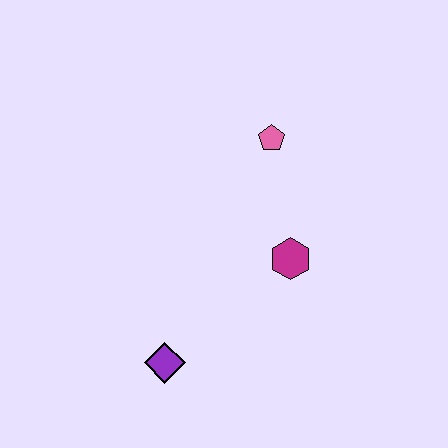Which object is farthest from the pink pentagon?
The purple diamond is farthest from the pink pentagon.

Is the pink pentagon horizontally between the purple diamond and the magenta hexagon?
Yes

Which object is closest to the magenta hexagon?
The pink pentagon is closest to the magenta hexagon.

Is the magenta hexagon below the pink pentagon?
Yes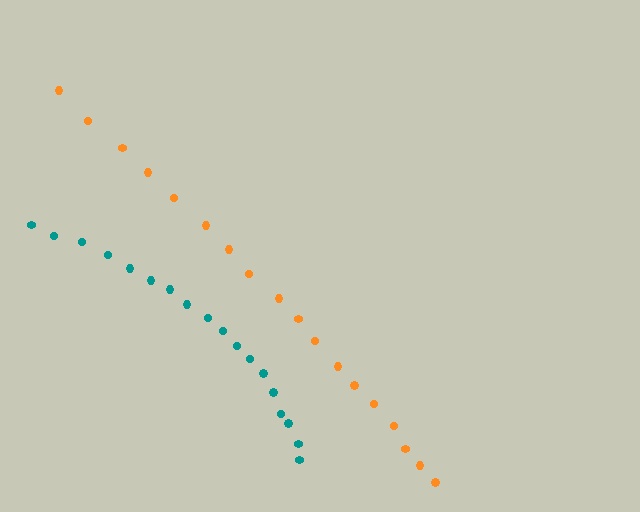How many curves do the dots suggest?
There are 2 distinct paths.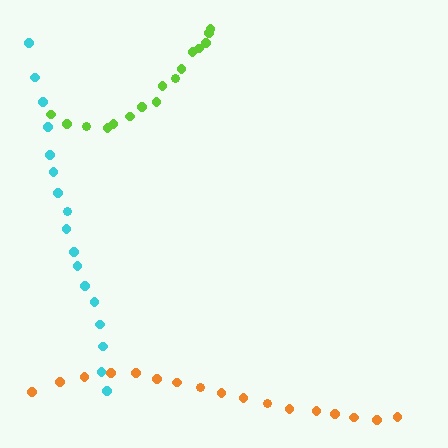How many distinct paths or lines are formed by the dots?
There are 3 distinct paths.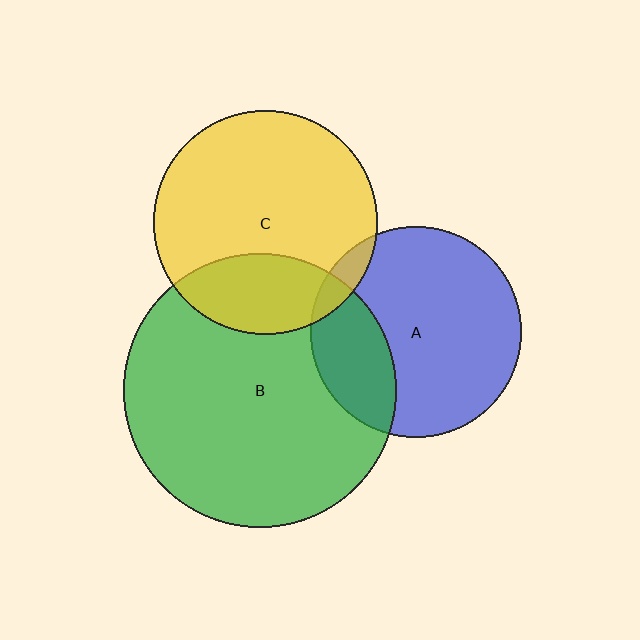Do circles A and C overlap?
Yes.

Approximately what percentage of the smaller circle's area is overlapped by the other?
Approximately 5%.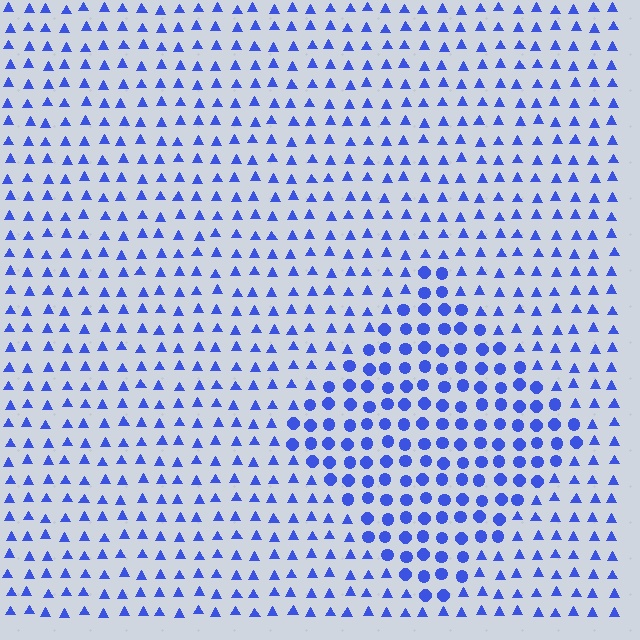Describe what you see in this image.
The image is filled with small blue elements arranged in a uniform grid. A diamond-shaped region contains circles, while the surrounding area contains triangles. The boundary is defined purely by the change in element shape.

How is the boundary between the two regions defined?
The boundary is defined by a change in element shape: circles inside vs. triangles outside. All elements share the same color and spacing.